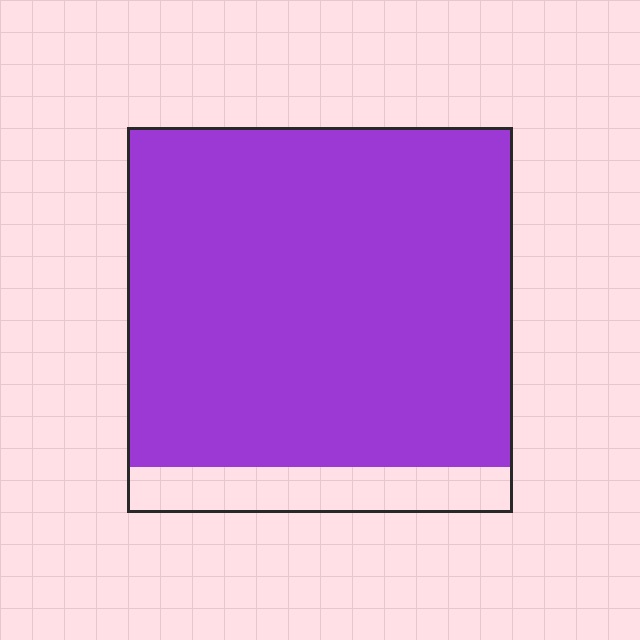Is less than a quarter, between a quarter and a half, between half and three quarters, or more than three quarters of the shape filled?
More than three quarters.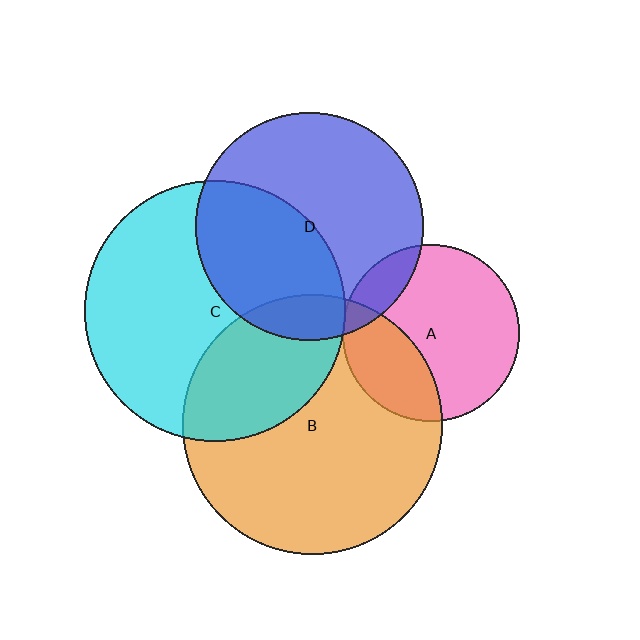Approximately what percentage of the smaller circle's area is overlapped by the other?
Approximately 40%.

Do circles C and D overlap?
Yes.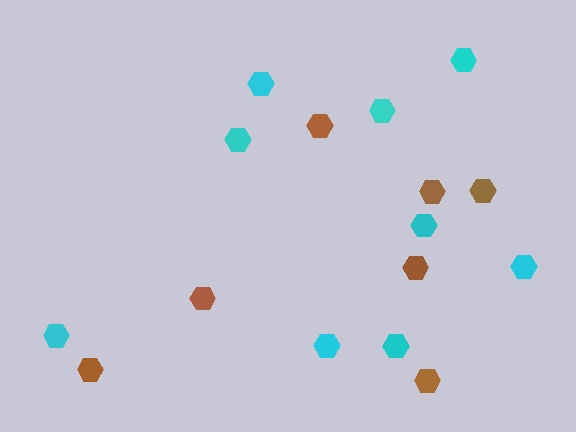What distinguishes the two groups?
There are 2 groups: one group of brown hexagons (7) and one group of cyan hexagons (9).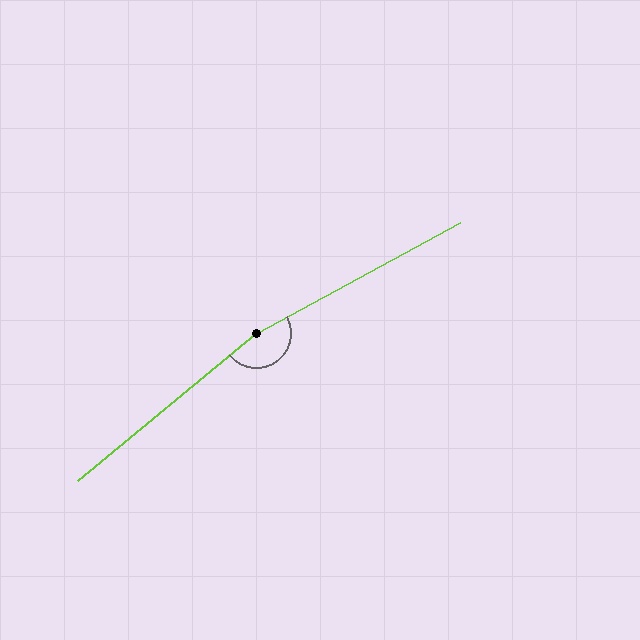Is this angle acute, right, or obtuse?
It is obtuse.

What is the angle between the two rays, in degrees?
Approximately 169 degrees.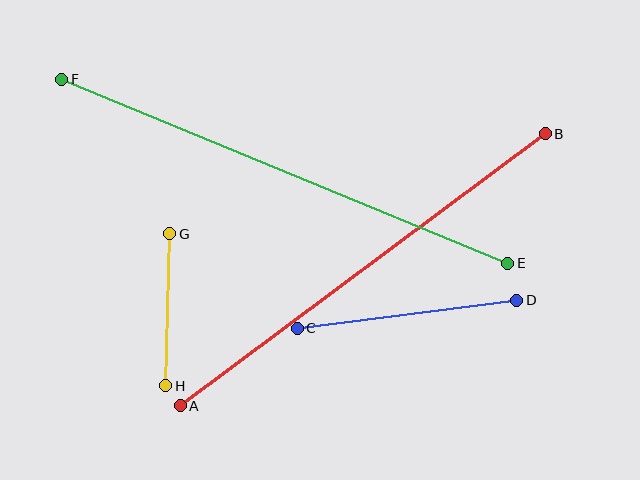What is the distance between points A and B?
The distance is approximately 455 pixels.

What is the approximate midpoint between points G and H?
The midpoint is at approximately (168, 310) pixels.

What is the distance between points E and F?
The distance is approximately 483 pixels.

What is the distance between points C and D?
The distance is approximately 221 pixels.